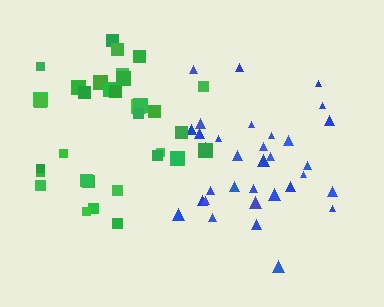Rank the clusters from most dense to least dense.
blue, green.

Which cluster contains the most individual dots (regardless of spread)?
Blue (34).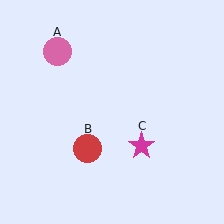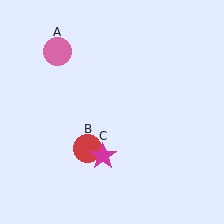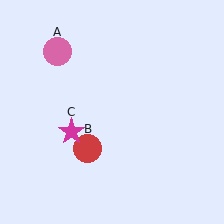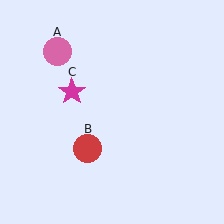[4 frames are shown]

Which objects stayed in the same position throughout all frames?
Pink circle (object A) and red circle (object B) remained stationary.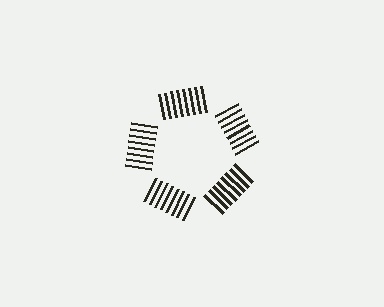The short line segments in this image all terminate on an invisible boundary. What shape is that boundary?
An illusory pentagon — the line segments terminate on its edges but no continuous stroke is drawn.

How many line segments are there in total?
40 — 8 along each of the 5 edges.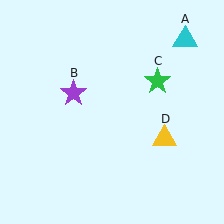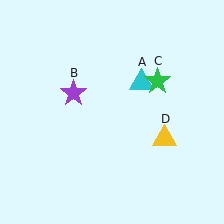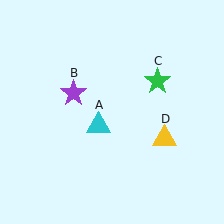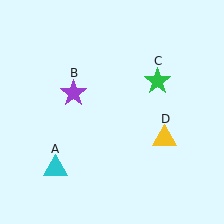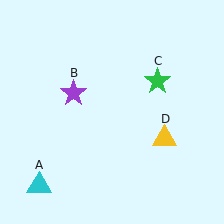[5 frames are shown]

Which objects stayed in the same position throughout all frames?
Purple star (object B) and green star (object C) and yellow triangle (object D) remained stationary.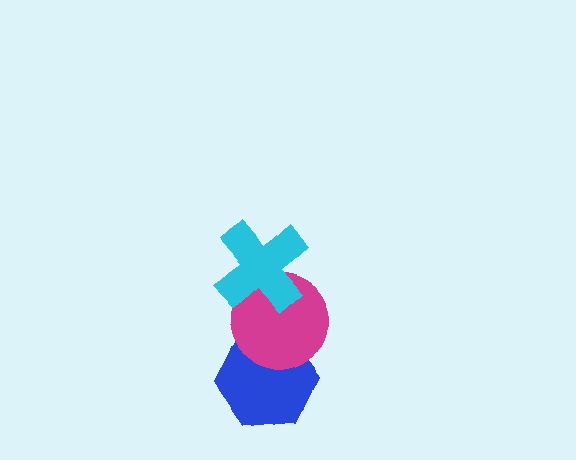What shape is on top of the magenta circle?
The cyan cross is on top of the magenta circle.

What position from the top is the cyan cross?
The cyan cross is 1st from the top.